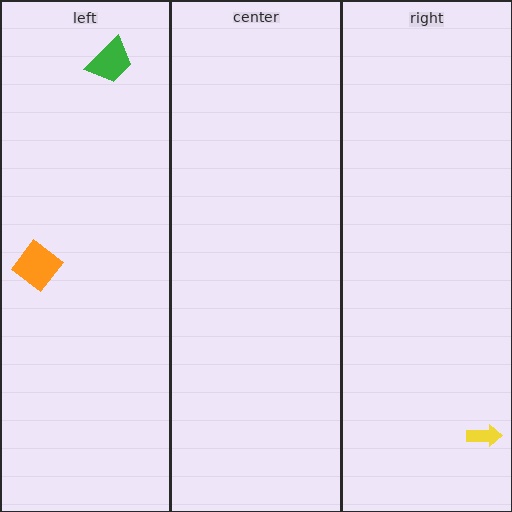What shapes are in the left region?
The green trapezoid, the orange diamond.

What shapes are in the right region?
The yellow arrow.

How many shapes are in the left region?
2.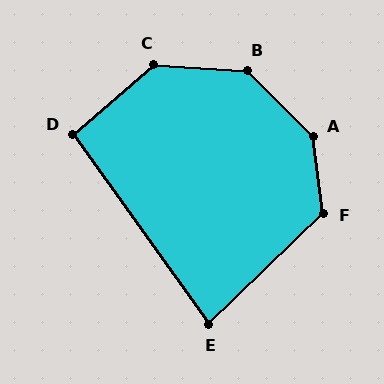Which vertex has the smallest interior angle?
E, at approximately 82 degrees.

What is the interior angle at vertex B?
Approximately 139 degrees (obtuse).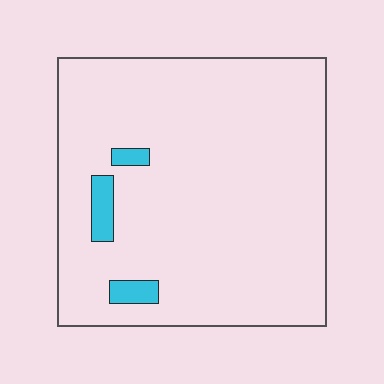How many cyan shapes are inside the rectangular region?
3.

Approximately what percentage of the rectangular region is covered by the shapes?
Approximately 5%.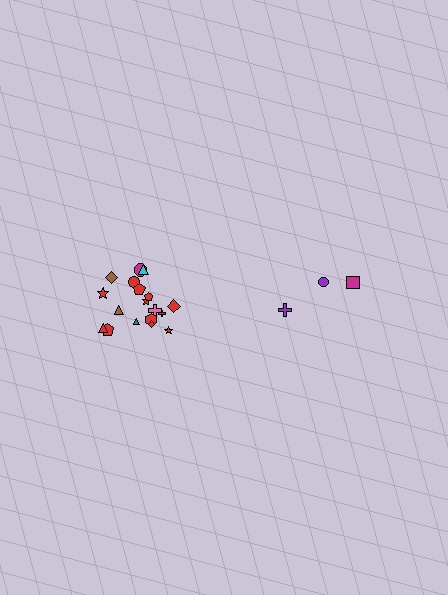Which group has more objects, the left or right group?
The left group.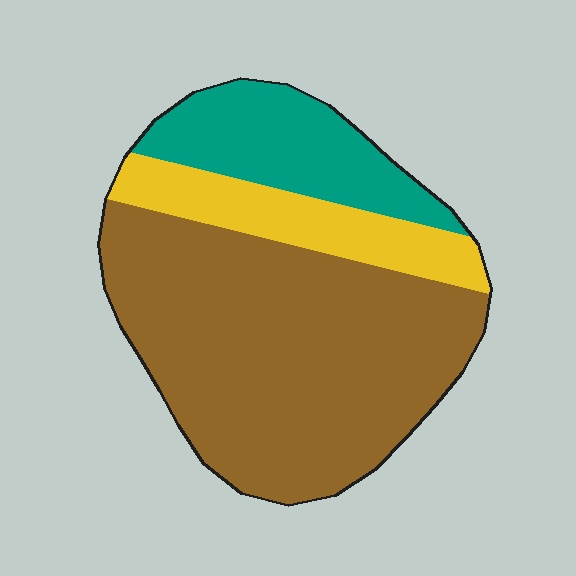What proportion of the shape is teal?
Teal covers 20% of the shape.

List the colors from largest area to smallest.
From largest to smallest: brown, teal, yellow.